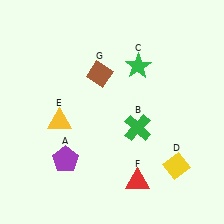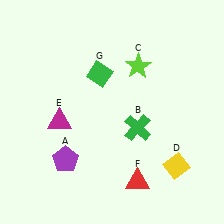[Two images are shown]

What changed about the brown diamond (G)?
In Image 1, G is brown. In Image 2, it changed to green.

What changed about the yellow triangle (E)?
In Image 1, E is yellow. In Image 2, it changed to magenta.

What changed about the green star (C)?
In Image 1, C is green. In Image 2, it changed to lime.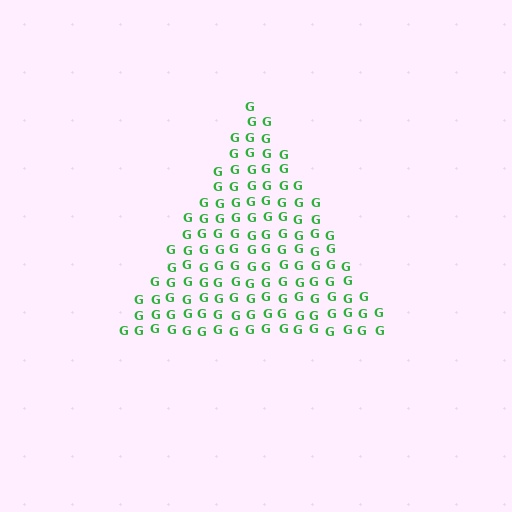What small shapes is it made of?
It is made of small letter G's.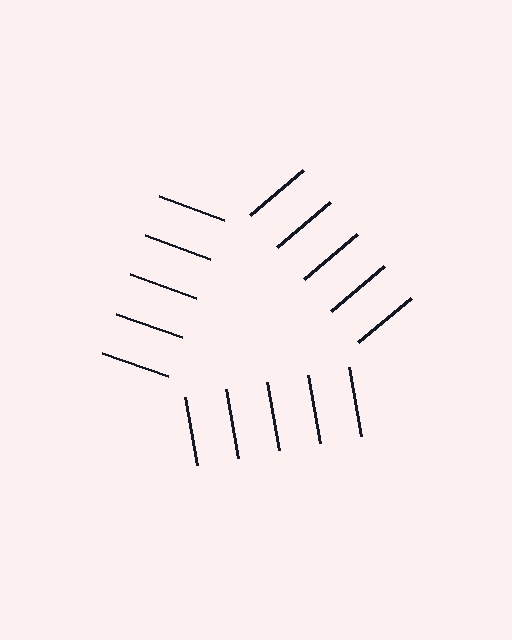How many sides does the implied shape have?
3 sides — the line-ends trace a triangle.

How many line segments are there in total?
15 — 5 along each of the 3 edges.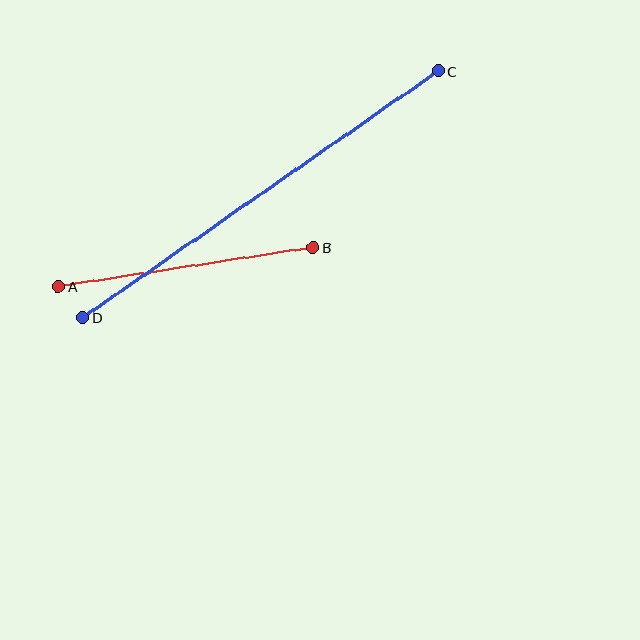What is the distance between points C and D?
The distance is approximately 432 pixels.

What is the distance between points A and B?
The distance is approximately 258 pixels.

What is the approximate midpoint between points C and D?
The midpoint is at approximately (260, 194) pixels.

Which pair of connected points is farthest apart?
Points C and D are farthest apart.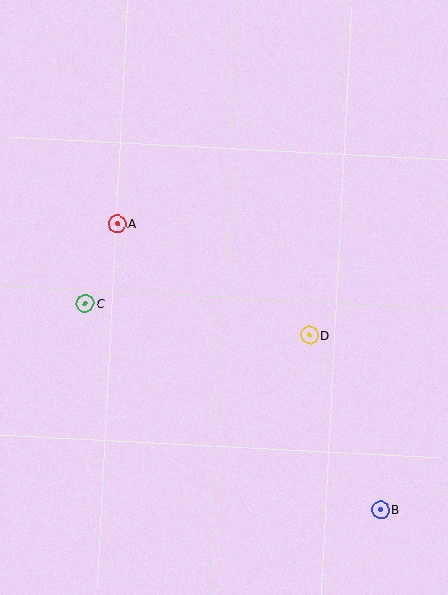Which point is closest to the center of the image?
Point D at (309, 335) is closest to the center.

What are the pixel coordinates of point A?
Point A is at (117, 223).